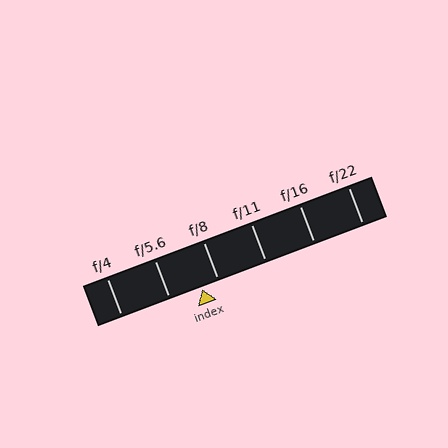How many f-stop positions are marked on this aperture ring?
There are 6 f-stop positions marked.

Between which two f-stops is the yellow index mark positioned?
The index mark is between f/5.6 and f/8.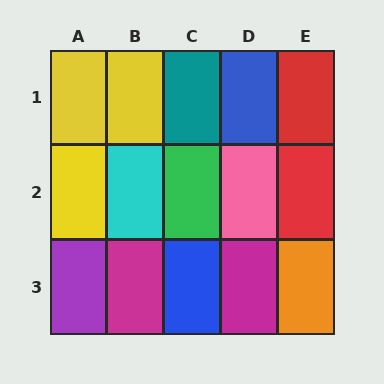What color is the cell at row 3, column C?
Blue.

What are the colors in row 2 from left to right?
Yellow, cyan, green, pink, red.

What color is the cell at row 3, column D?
Magenta.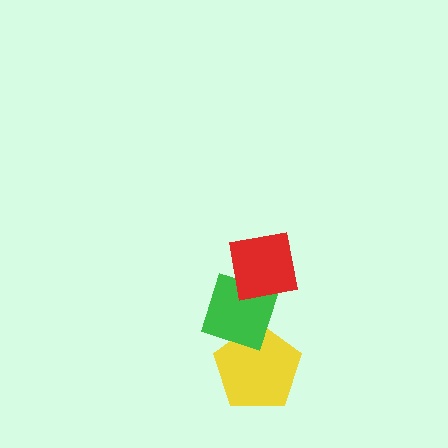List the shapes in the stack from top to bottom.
From top to bottom: the red square, the green diamond, the yellow pentagon.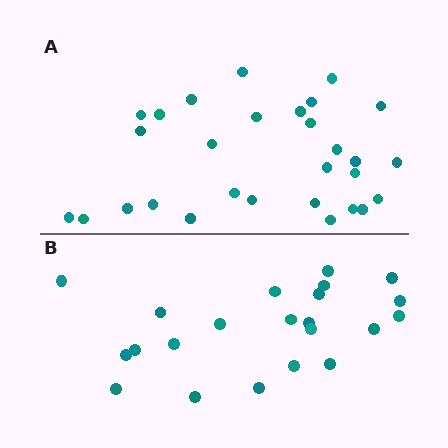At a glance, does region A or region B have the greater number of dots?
Region A (the top region) has more dots.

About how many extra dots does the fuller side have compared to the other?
Region A has roughly 8 or so more dots than region B.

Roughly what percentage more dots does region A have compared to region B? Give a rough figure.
About 30% more.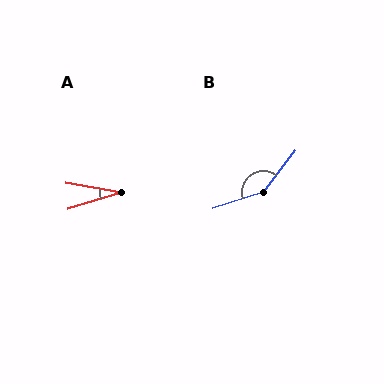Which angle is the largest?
B, at approximately 145 degrees.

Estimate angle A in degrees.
Approximately 27 degrees.